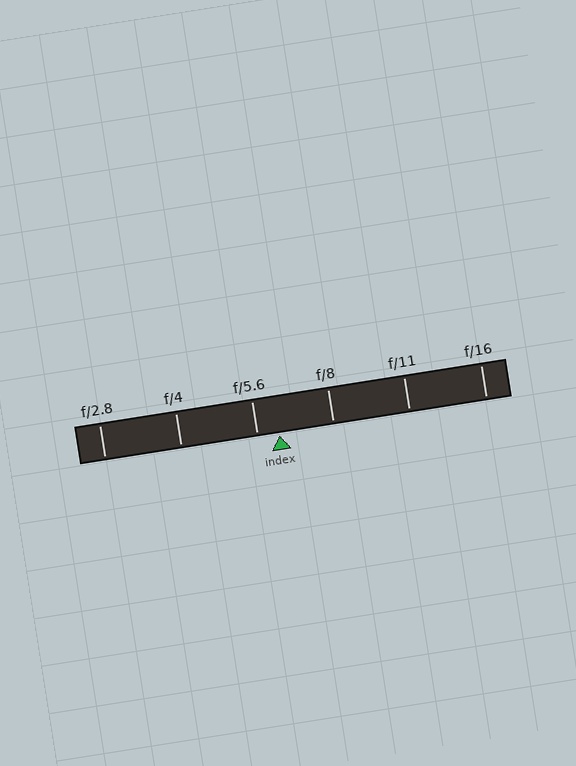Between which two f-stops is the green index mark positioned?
The index mark is between f/5.6 and f/8.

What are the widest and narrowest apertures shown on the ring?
The widest aperture shown is f/2.8 and the narrowest is f/16.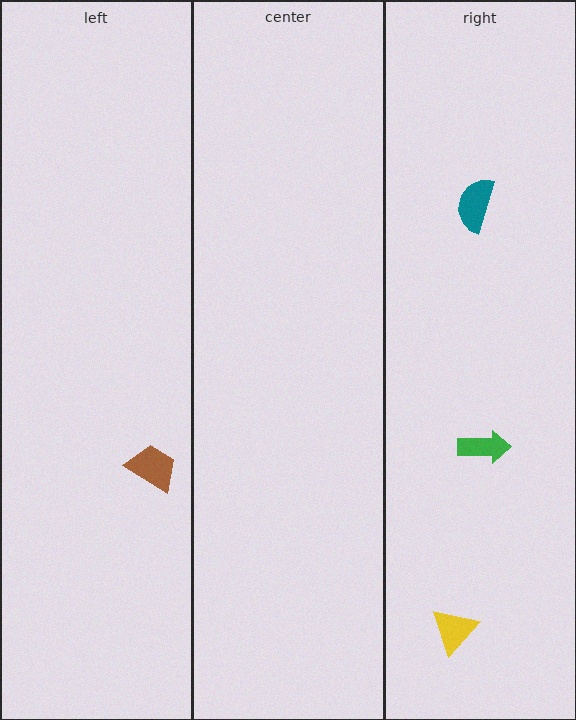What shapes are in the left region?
The brown trapezoid.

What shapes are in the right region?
The green arrow, the yellow triangle, the teal semicircle.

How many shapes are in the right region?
3.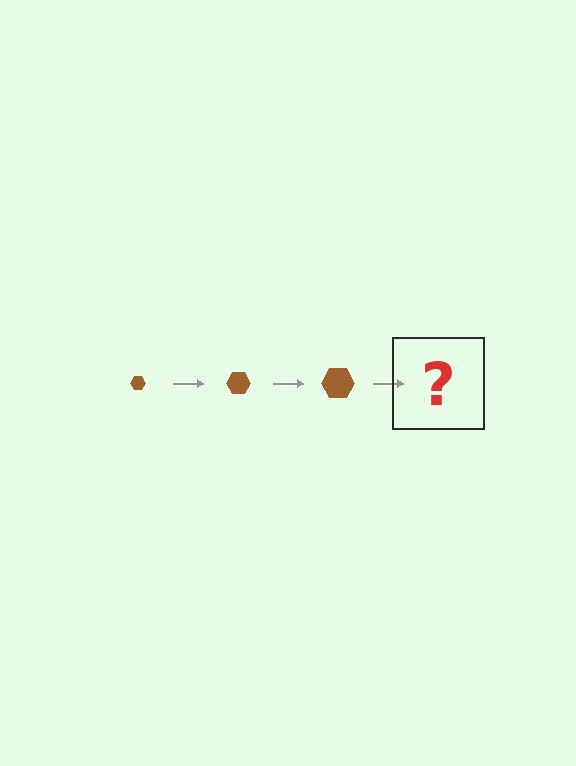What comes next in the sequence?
The next element should be a brown hexagon, larger than the previous one.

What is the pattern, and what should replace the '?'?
The pattern is that the hexagon gets progressively larger each step. The '?' should be a brown hexagon, larger than the previous one.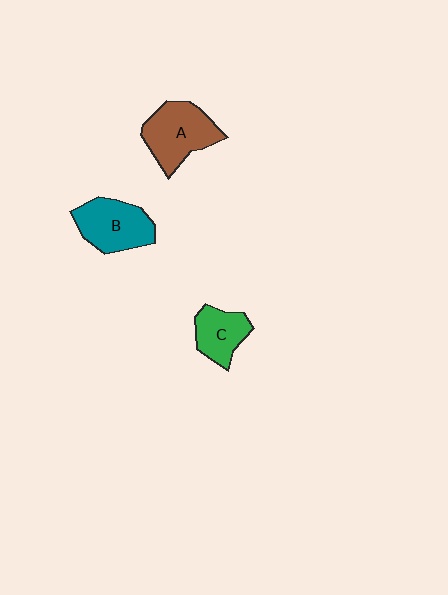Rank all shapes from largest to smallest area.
From largest to smallest: A (brown), B (teal), C (green).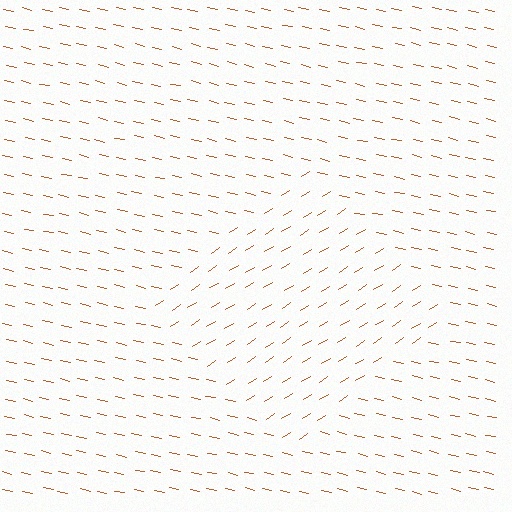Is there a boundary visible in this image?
Yes, there is a texture boundary formed by a change in line orientation.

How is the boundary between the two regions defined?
The boundary is defined purely by a change in line orientation (approximately 45 degrees difference). All lines are the same color and thickness.